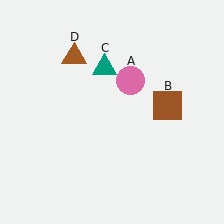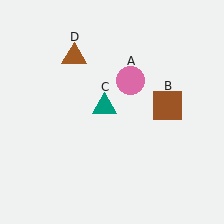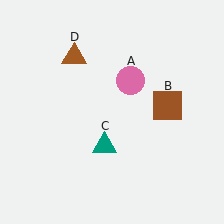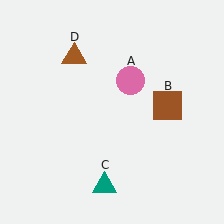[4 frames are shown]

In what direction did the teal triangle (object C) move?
The teal triangle (object C) moved down.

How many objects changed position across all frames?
1 object changed position: teal triangle (object C).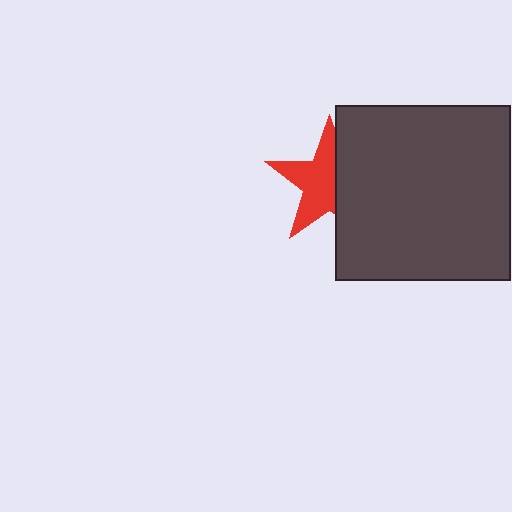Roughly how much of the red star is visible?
About half of it is visible (roughly 60%).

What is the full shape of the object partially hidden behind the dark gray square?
The partially hidden object is a red star.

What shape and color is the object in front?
The object in front is a dark gray square.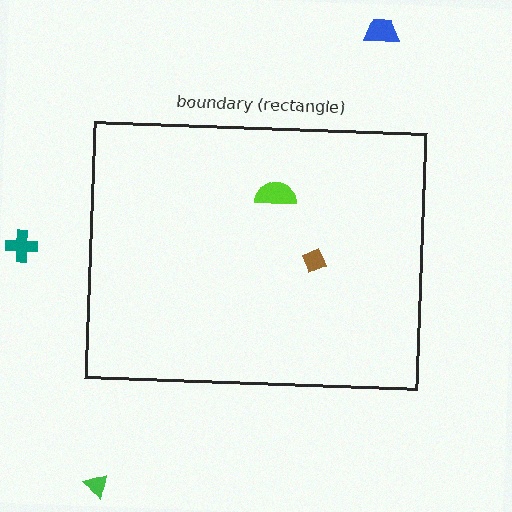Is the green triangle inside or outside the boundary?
Outside.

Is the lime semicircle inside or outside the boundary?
Inside.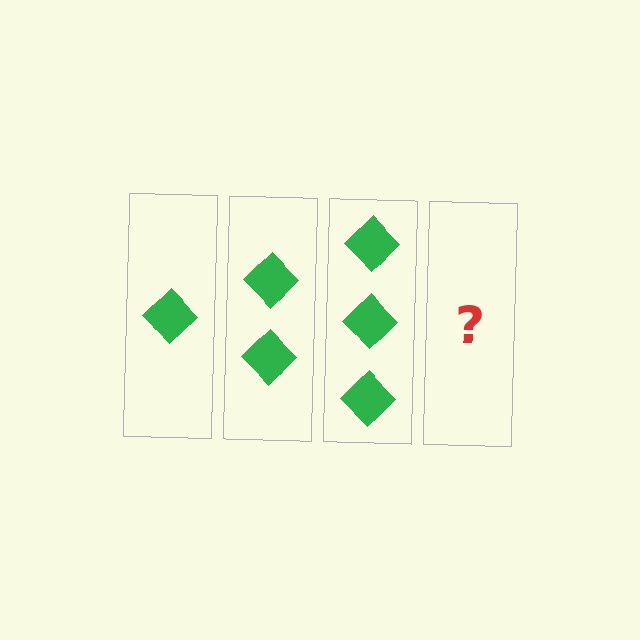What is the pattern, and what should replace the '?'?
The pattern is that each step adds one more diamond. The '?' should be 4 diamonds.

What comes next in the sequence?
The next element should be 4 diamonds.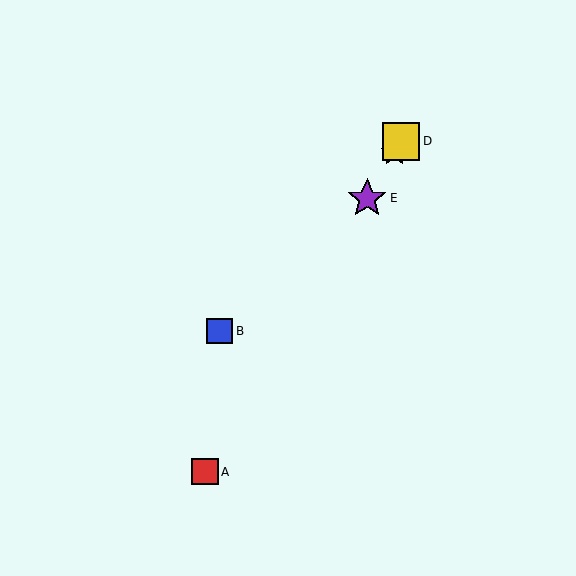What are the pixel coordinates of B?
Object B is at (220, 331).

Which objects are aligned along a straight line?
Objects A, C, D, E are aligned along a straight line.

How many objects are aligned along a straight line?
4 objects (A, C, D, E) are aligned along a straight line.